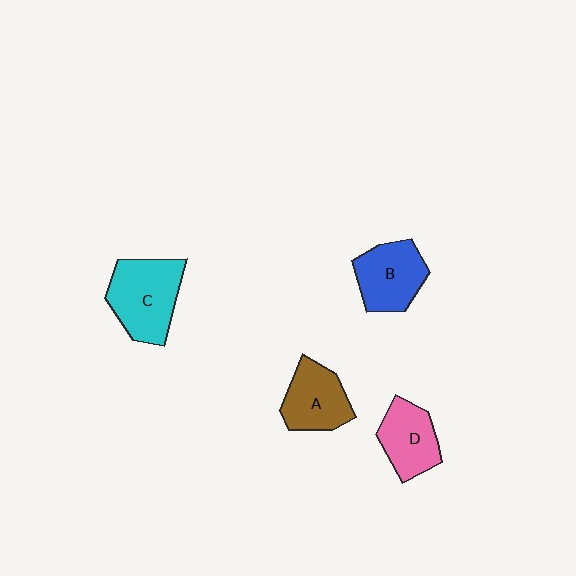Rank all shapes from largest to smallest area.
From largest to smallest: C (cyan), B (blue), A (brown), D (pink).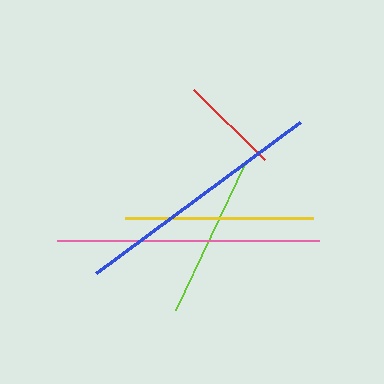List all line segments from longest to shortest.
From longest to shortest: pink, blue, yellow, lime, red.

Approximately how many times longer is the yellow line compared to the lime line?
The yellow line is approximately 1.1 times the length of the lime line.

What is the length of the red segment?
The red segment is approximately 99 pixels long.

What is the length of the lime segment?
The lime segment is approximately 164 pixels long.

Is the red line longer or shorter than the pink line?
The pink line is longer than the red line.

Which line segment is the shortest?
The red line is the shortest at approximately 99 pixels.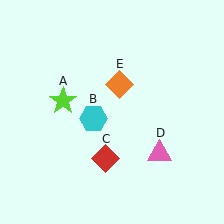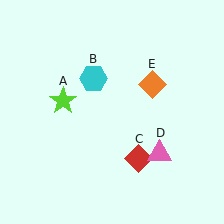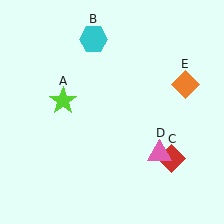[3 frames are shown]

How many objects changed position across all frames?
3 objects changed position: cyan hexagon (object B), red diamond (object C), orange diamond (object E).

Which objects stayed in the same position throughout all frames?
Lime star (object A) and pink triangle (object D) remained stationary.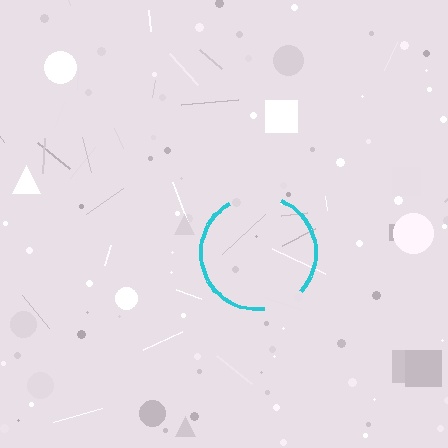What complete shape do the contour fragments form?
The contour fragments form a circle.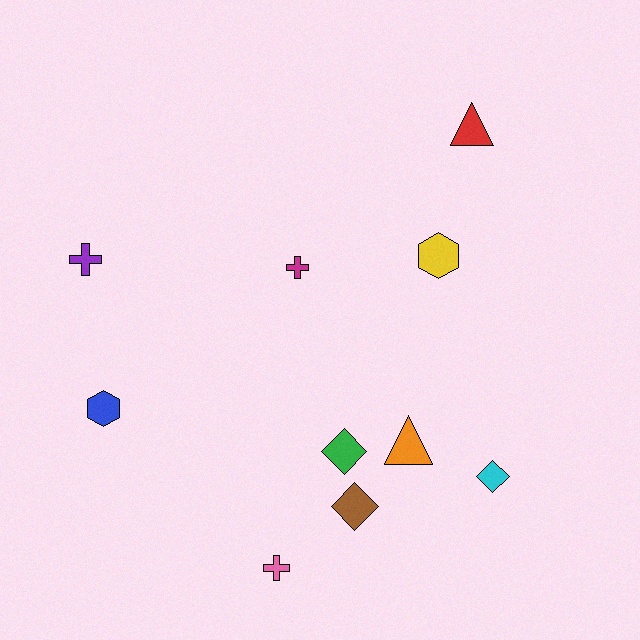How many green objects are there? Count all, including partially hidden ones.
There is 1 green object.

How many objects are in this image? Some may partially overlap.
There are 10 objects.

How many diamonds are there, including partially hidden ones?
There are 3 diamonds.